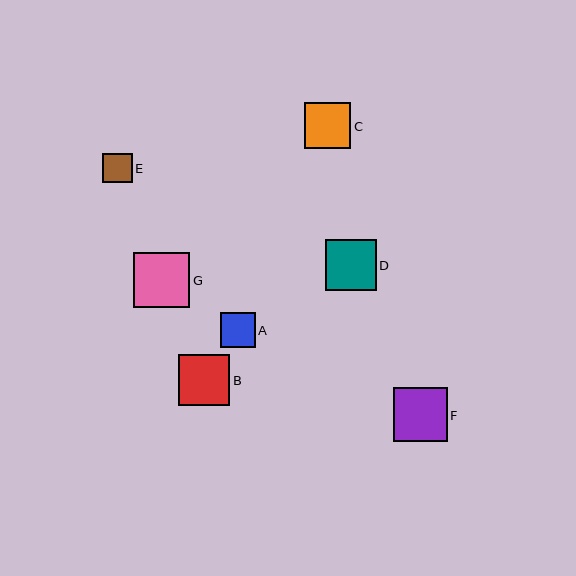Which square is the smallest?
Square E is the smallest with a size of approximately 30 pixels.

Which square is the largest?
Square G is the largest with a size of approximately 56 pixels.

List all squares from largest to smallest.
From largest to smallest: G, F, B, D, C, A, E.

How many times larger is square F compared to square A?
Square F is approximately 1.5 times the size of square A.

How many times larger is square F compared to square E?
Square F is approximately 1.8 times the size of square E.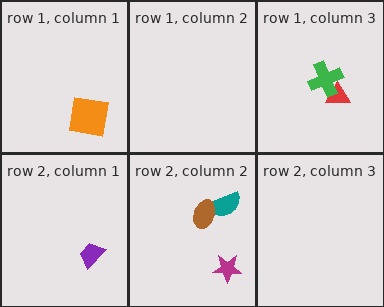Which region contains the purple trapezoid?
The row 2, column 1 region.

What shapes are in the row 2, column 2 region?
The teal semicircle, the brown ellipse, the magenta star.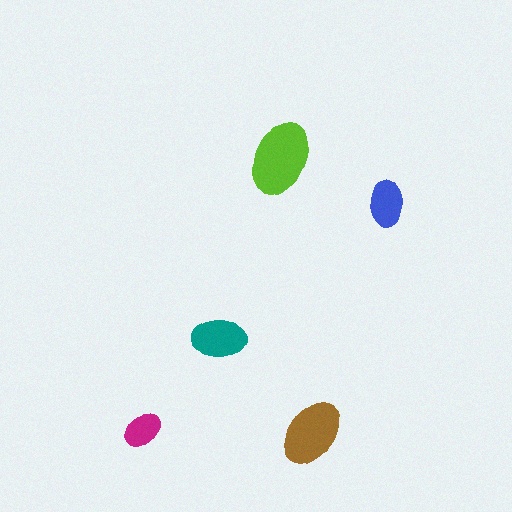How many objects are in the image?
There are 5 objects in the image.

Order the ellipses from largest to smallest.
the lime one, the brown one, the teal one, the blue one, the magenta one.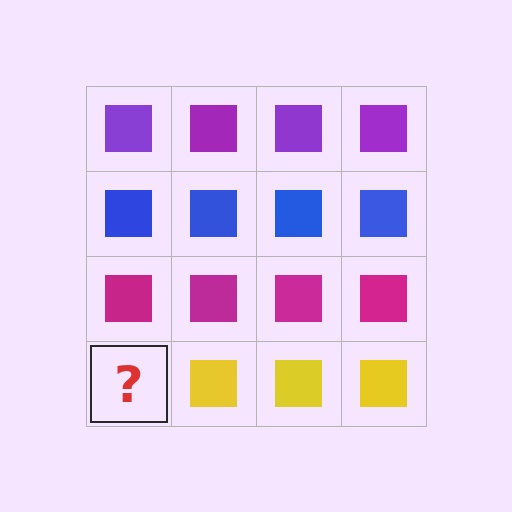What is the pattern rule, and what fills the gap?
The rule is that each row has a consistent color. The gap should be filled with a yellow square.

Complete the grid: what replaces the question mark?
The question mark should be replaced with a yellow square.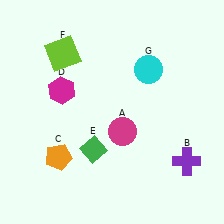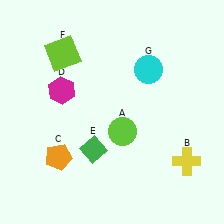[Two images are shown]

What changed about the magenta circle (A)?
In Image 1, A is magenta. In Image 2, it changed to lime.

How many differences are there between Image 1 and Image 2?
There are 2 differences between the two images.